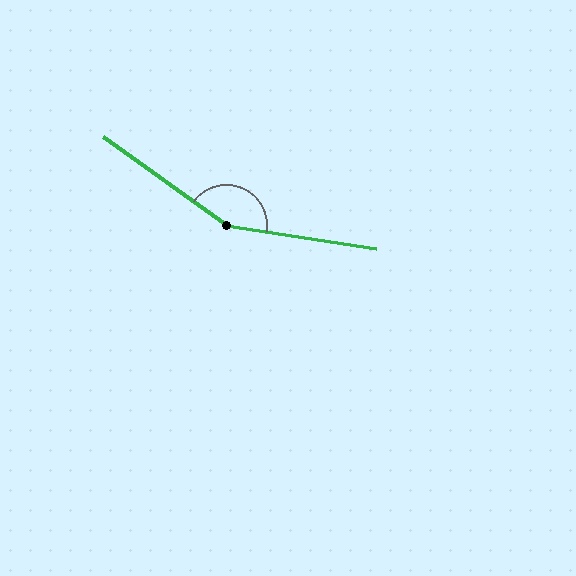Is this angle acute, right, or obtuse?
It is obtuse.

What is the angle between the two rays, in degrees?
Approximately 153 degrees.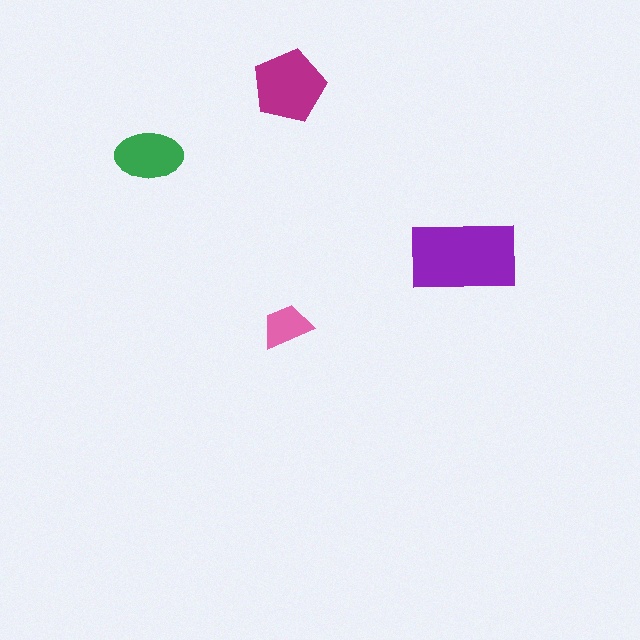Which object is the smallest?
The pink trapezoid.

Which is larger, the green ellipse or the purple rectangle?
The purple rectangle.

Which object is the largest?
The purple rectangle.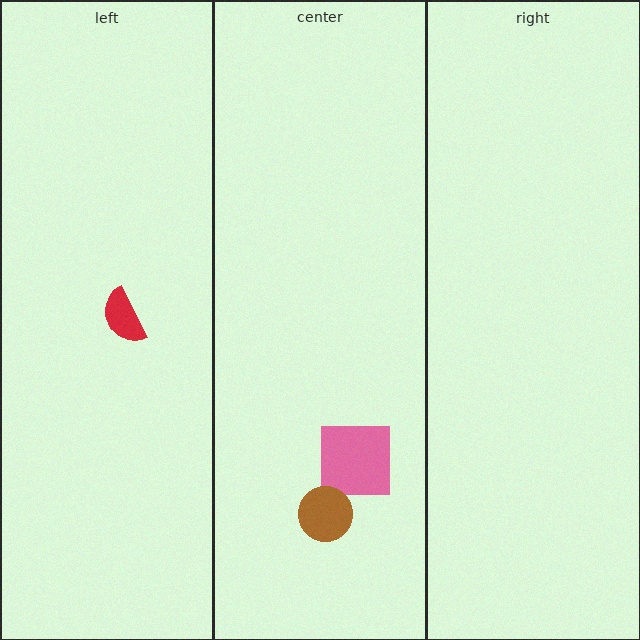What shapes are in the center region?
The pink square, the brown circle.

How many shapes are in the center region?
2.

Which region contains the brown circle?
The center region.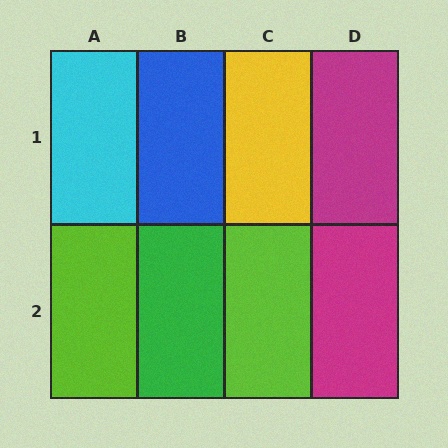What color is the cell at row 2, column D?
Magenta.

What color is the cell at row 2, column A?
Lime.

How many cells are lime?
2 cells are lime.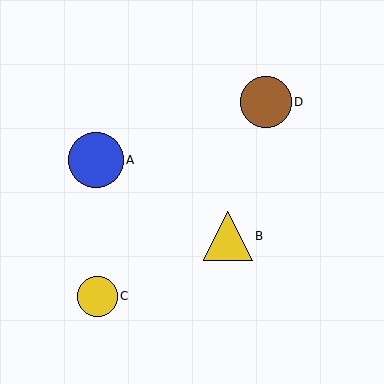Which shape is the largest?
The blue circle (labeled A) is the largest.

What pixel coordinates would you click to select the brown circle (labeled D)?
Click at (266, 102) to select the brown circle D.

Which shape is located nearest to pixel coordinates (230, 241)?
The yellow triangle (labeled B) at (228, 236) is nearest to that location.